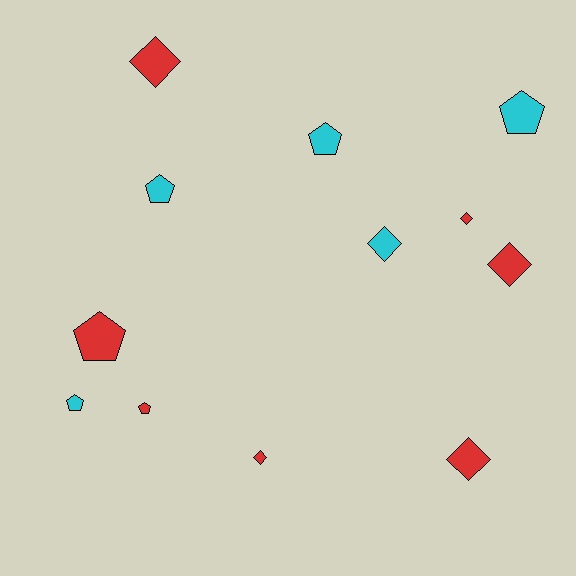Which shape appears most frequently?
Pentagon, with 6 objects.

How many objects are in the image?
There are 12 objects.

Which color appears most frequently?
Red, with 7 objects.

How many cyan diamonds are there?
There is 1 cyan diamond.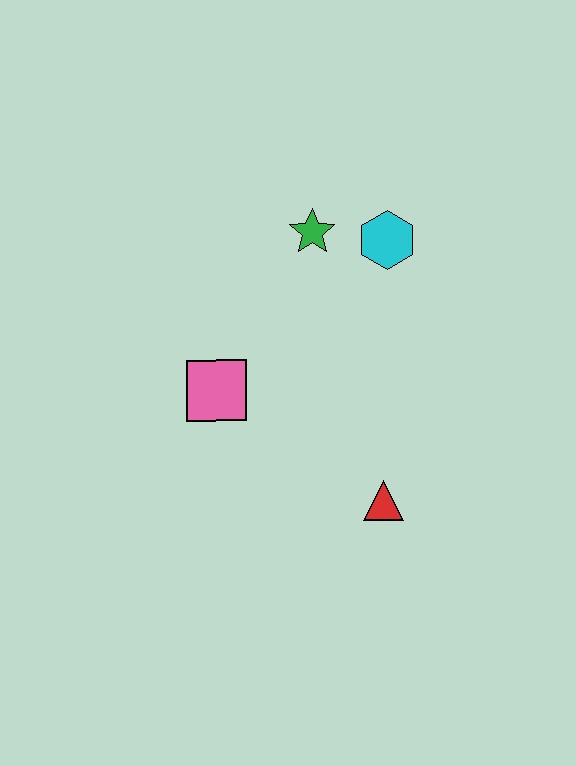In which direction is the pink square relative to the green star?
The pink square is below the green star.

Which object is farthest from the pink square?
The cyan hexagon is farthest from the pink square.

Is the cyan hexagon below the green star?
Yes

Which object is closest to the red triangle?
The pink square is closest to the red triangle.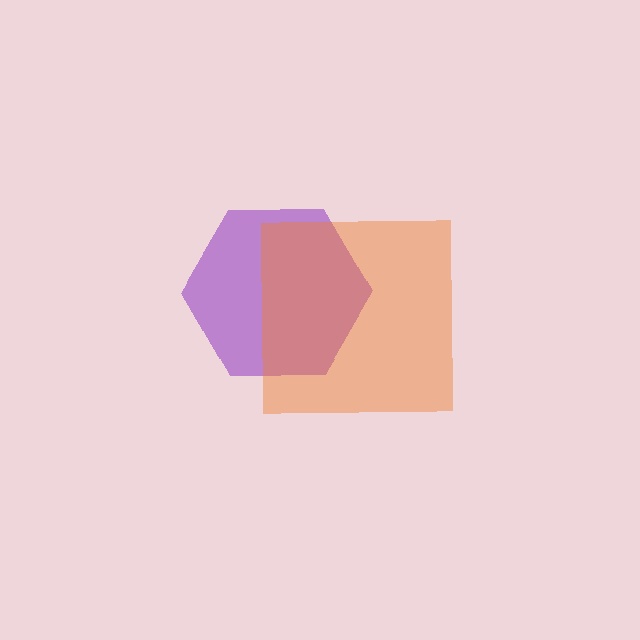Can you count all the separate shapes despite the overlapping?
Yes, there are 2 separate shapes.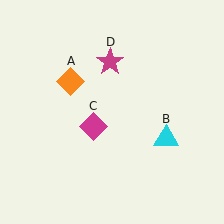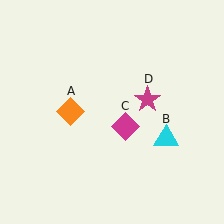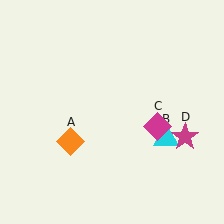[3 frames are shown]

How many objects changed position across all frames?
3 objects changed position: orange diamond (object A), magenta diamond (object C), magenta star (object D).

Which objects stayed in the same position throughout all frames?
Cyan triangle (object B) remained stationary.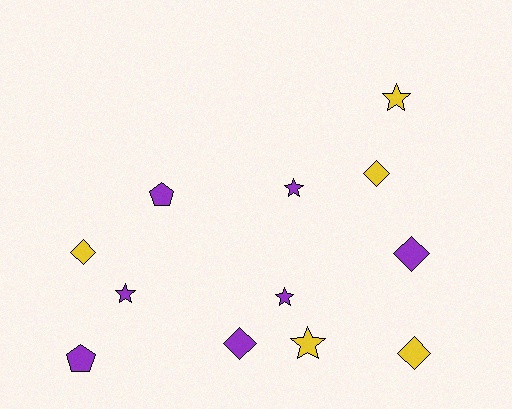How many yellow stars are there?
There are 2 yellow stars.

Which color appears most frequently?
Purple, with 7 objects.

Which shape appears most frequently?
Star, with 5 objects.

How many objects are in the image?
There are 12 objects.